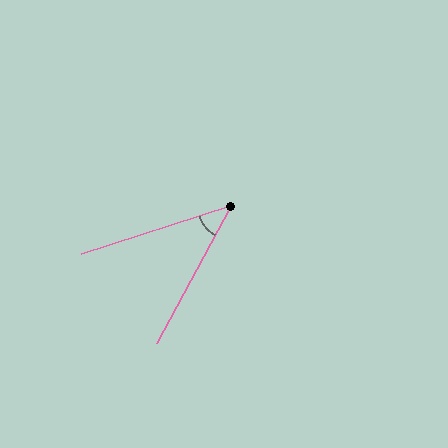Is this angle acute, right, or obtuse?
It is acute.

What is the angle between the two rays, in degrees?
Approximately 44 degrees.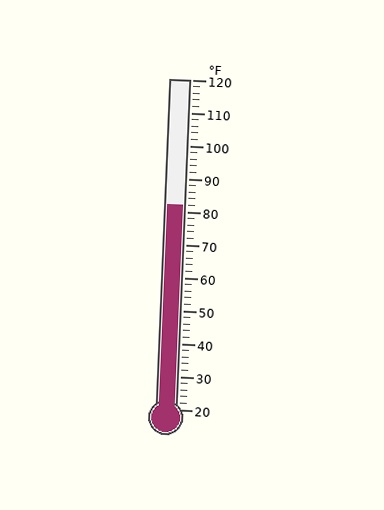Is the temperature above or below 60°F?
The temperature is above 60°F.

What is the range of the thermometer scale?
The thermometer scale ranges from 20°F to 120°F.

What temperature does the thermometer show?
The thermometer shows approximately 82°F.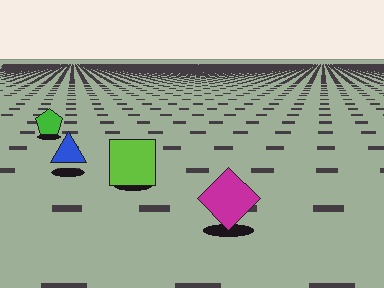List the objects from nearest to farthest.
From nearest to farthest: the magenta diamond, the lime square, the blue triangle, the green pentagon.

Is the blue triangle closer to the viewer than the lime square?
No. The lime square is closer — you can tell from the texture gradient: the ground texture is coarser near it.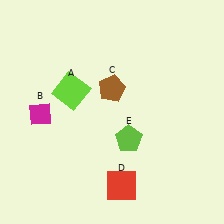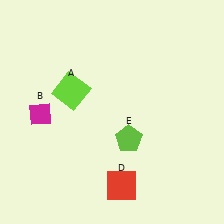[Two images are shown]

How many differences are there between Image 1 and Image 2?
There is 1 difference between the two images.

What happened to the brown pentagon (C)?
The brown pentagon (C) was removed in Image 2. It was in the top-right area of Image 1.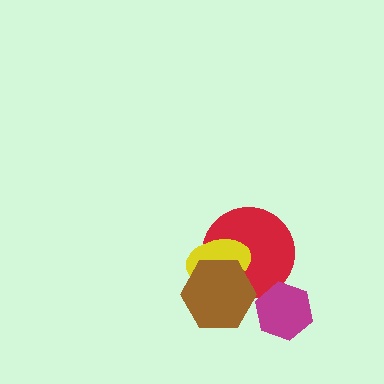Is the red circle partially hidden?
Yes, it is partially covered by another shape.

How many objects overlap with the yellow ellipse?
2 objects overlap with the yellow ellipse.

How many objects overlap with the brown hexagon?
2 objects overlap with the brown hexagon.